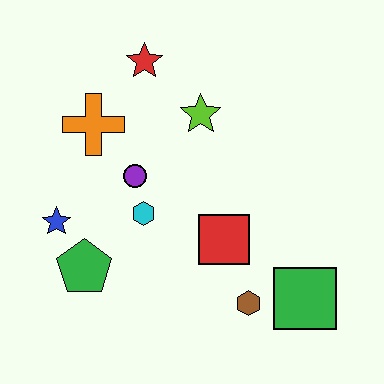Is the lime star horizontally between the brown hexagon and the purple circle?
Yes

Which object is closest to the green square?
The brown hexagon is closest to the green square.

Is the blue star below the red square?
No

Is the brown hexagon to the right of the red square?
Yes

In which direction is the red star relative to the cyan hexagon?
The red star is above the cyan hexagon.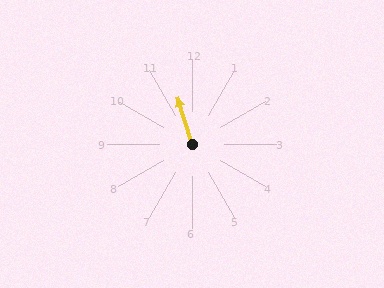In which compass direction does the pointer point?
North.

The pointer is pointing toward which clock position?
Roughly 11 o'clock.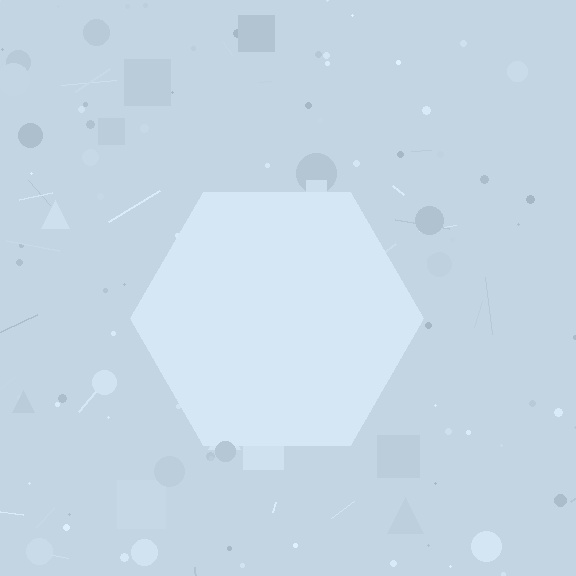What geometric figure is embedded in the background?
A hexagon is embedded in the background.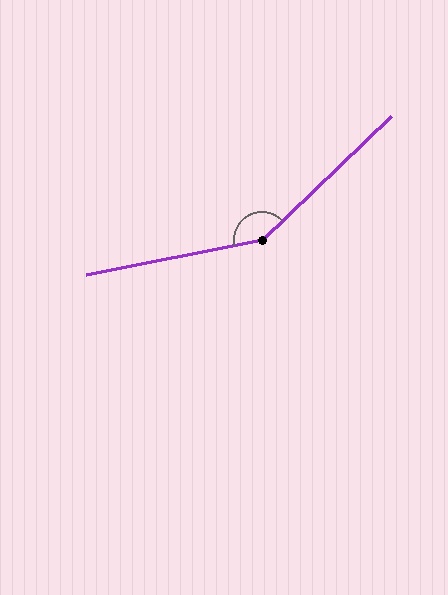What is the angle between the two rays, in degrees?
Approximately 147 degrees.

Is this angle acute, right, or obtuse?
It is obtuse.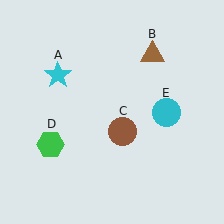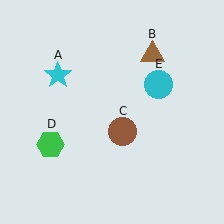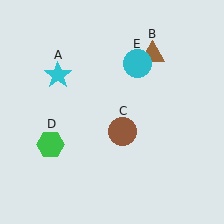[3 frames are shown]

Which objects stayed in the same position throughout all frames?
Cyan star (object A) and brown triangle (object B) and brown circle (object C) and green hexagon (object D) remained stationary.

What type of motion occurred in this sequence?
The cyan circle (object E) rotated counterclockwise around the center of the scene.